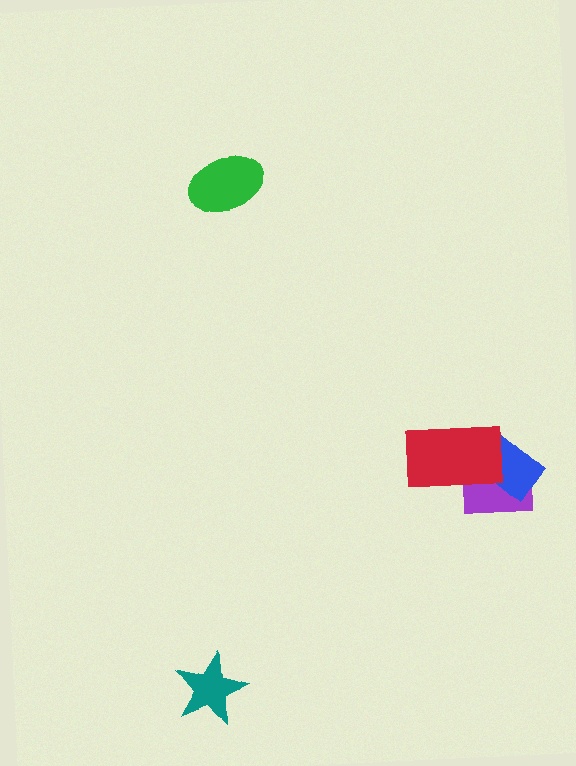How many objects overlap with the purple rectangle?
2 objects overlap with the purple rectangle.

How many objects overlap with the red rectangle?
2 objects overlap with the red rectangle.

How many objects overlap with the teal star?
0 objects overlap with the teal star.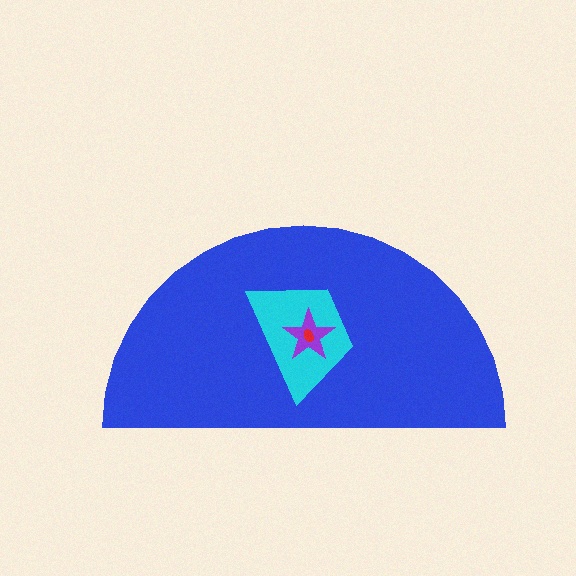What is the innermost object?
The red ellipse.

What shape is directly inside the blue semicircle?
The cyan trapezoid.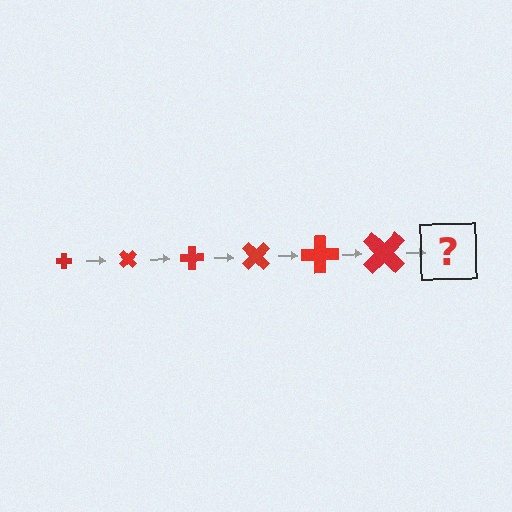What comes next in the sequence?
The next element should be a cross, larger than the previous one and rotated 270 degrees from the start.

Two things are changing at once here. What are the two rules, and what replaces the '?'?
The two rules are that the cross grows larger each step and it rotates 45 degrees each step. The '?' should be a cross, larger than the previous one and rotated 270 degrees from the start.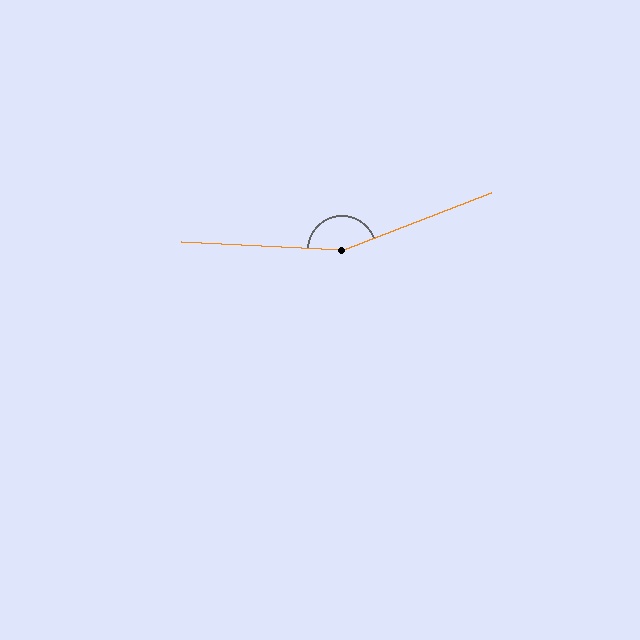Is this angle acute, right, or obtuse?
It is obtuse.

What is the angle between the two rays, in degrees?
Approximately 156 degrees.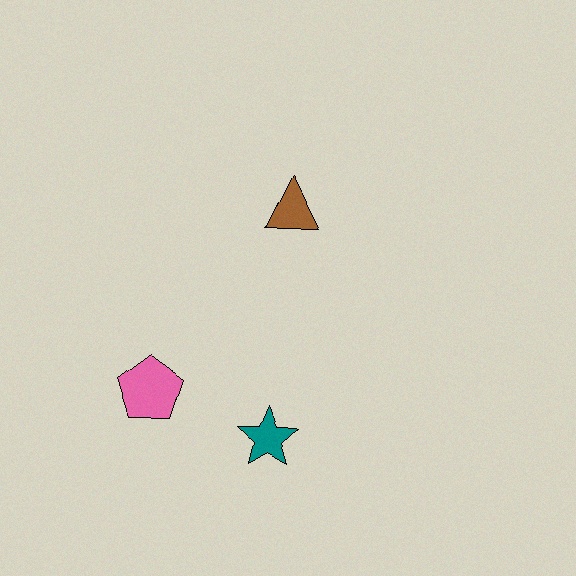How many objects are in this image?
There are 3 objects.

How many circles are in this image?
There are no circles.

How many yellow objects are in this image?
There are no yellow objects.